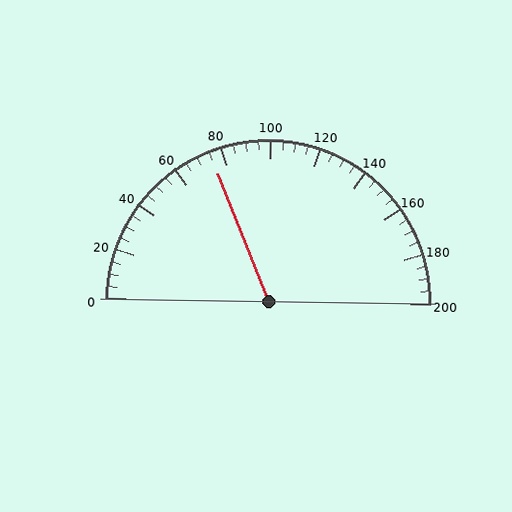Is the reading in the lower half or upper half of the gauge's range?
The reading is in the lower half of the range (0 to 200).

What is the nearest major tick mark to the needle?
The nearest major tick mark is 80.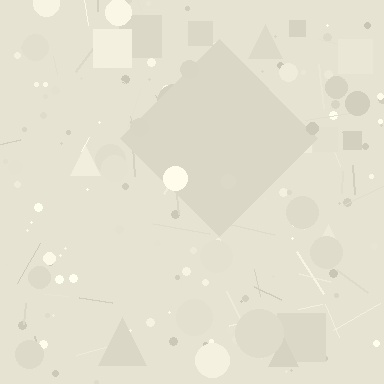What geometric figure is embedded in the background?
A diamond is embedded in the background.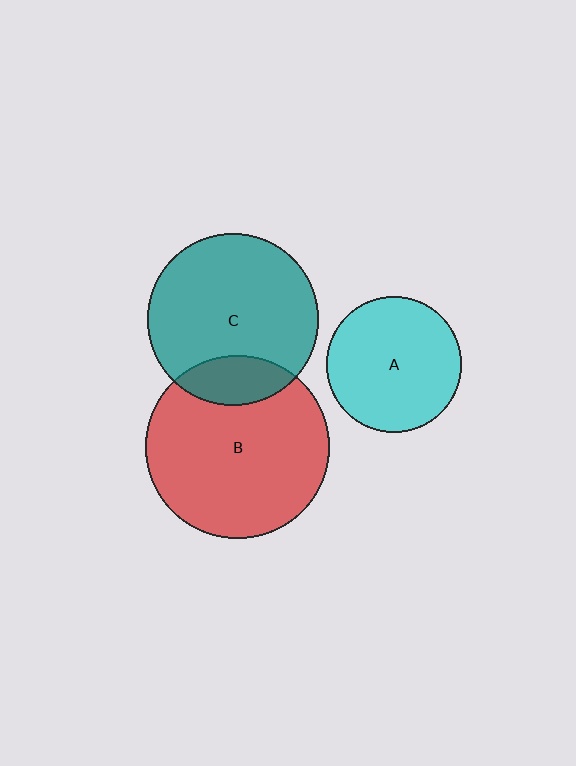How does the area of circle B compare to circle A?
Approximately 1.8 times.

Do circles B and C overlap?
Yes.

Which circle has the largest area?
Circle B (red).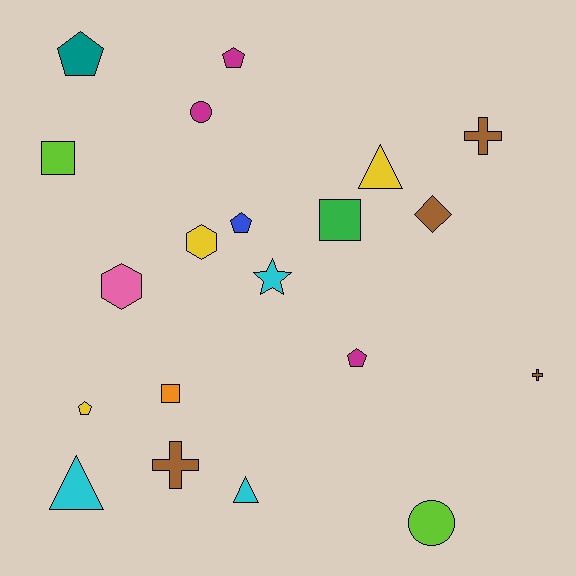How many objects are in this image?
There are 20 objects.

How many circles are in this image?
There are 2 circles.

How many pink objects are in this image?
There is 1 pink object.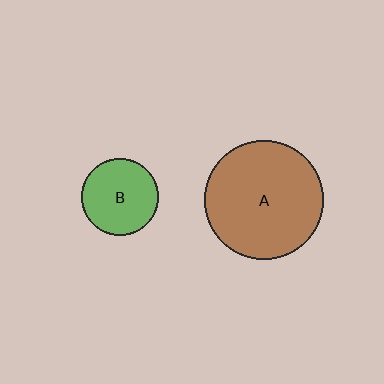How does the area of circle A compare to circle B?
Approximately 2.4 times.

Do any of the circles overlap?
No, none of the circles overlap.